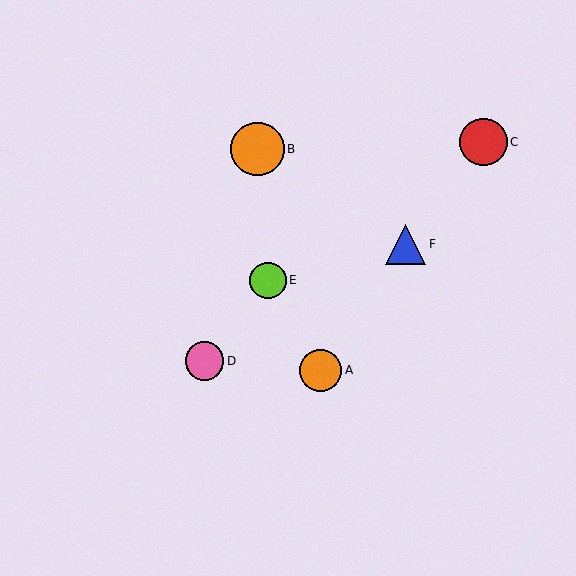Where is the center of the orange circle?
The center of the orange circle is at (257, 149).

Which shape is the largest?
The orange circle (labeled B) is the largest.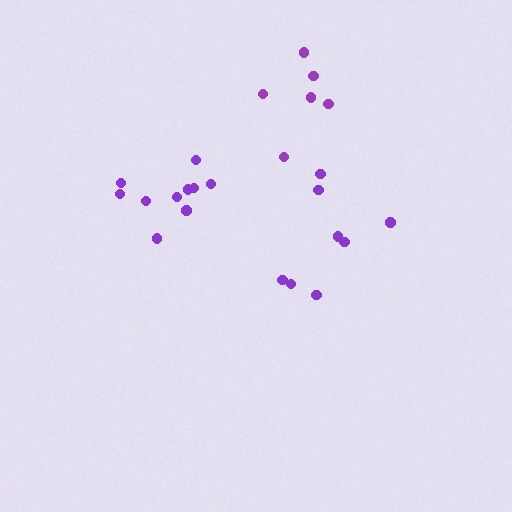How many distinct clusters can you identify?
There are 3 distinct clusters.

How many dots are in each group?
Group 1: 6 dots, Group 2: 10 dots, Group 3: 8 dots (24 total).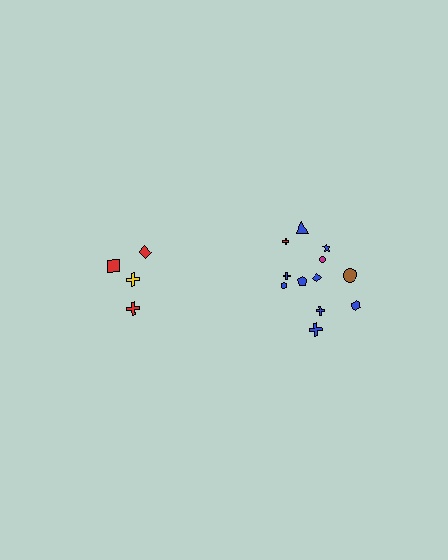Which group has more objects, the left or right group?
The right group.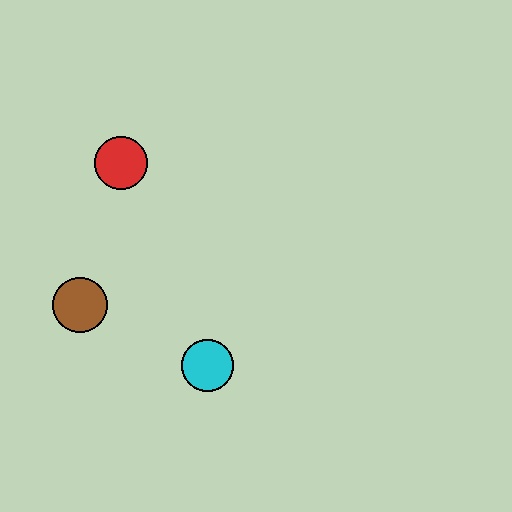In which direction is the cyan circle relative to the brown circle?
The cyan circle is to the right of the brown circle.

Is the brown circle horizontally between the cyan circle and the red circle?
No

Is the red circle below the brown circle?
No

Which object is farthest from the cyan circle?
The red circle is farthest from the cyan circle.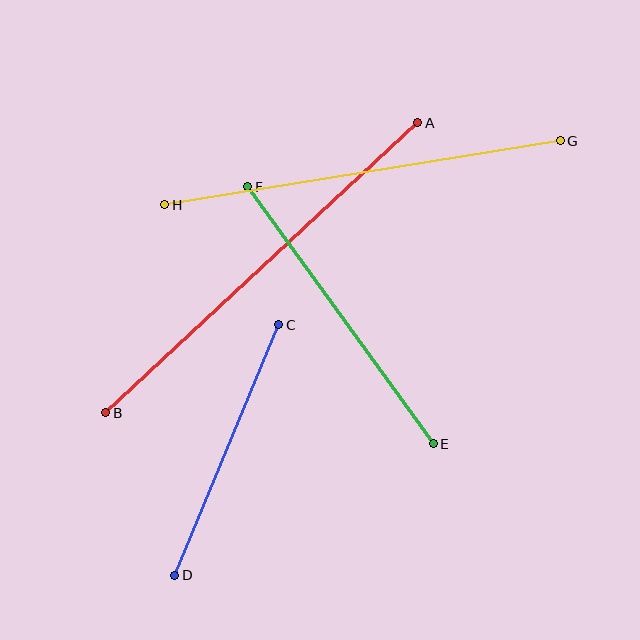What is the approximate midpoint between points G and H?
The midpoint is at approximately (363, 173) pixels.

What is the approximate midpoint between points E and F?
The midpoint is at approximately (340, 315) pixels.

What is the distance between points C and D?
The distance is approximately 271 pixels.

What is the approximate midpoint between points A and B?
The midpoint is at approximately (262, 268) pixels.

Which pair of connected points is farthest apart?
Points A and B are farthest apart.